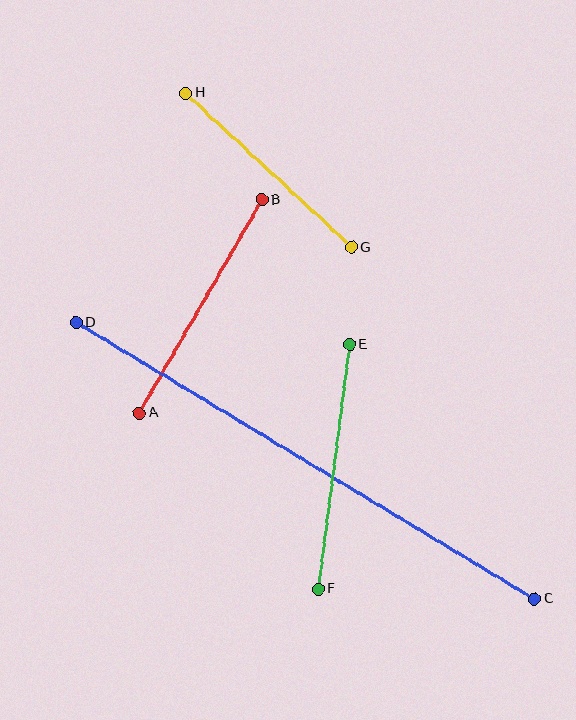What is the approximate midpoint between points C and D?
The midpoint is at approximately (305, 461) pixels.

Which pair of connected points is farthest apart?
Points C and D are farthest apart.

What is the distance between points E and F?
The distance is approximately 247 pixels.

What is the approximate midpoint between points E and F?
The midpoint is at approximately (334, 467) pixels.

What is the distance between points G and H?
The distance is approximately 227 pixels.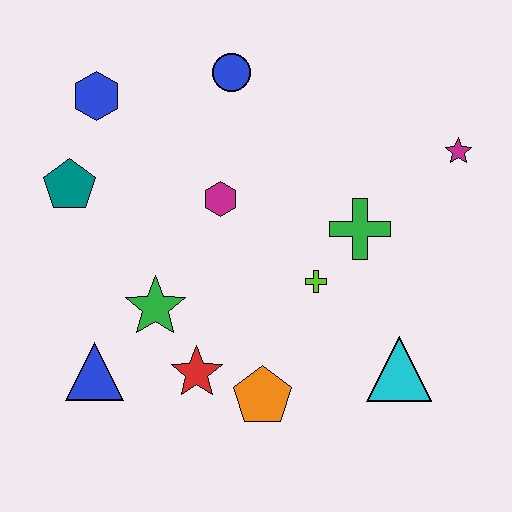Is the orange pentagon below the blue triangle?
Yes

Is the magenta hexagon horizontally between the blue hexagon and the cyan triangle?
Yes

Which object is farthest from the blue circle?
The cyan triangle is farthest from the blue circle.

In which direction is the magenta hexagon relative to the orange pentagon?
The magenta hexagon is above the orange pentagon.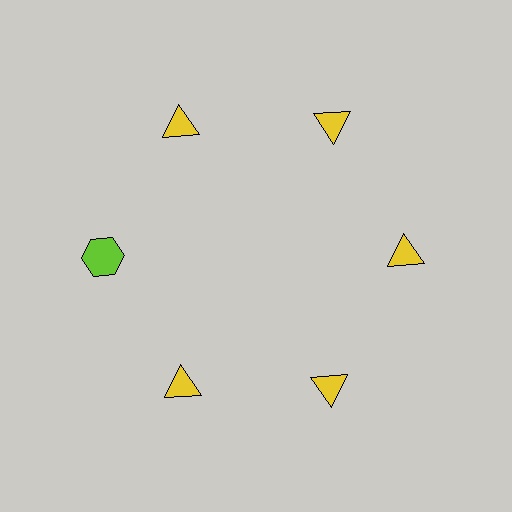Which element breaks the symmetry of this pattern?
The lime hexagon at roughly the 9 o'clock position breaks the symmetry. All other shapes are yellow triangles.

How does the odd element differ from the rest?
It differs in both color (lime instead of yellow) and shape (hexagon instead of triangle).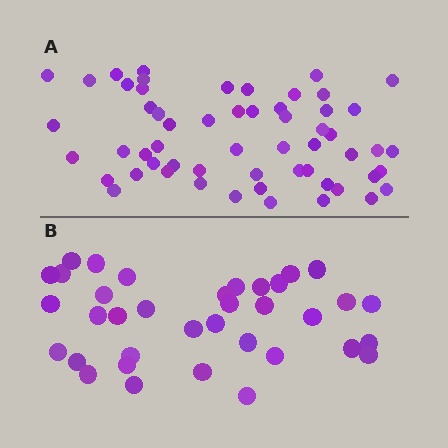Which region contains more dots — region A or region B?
Region A (the top region) has more dots.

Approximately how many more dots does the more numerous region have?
Region A has approximately 20 more dots than region B.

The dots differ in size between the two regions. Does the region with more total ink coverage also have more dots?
No. Region B has more total ink coverage because its dots are larger, but region A actually contains more individual dots. Total area can be misleading — the number of items is what matters here.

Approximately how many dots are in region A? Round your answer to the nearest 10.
About 60 dots. (The exact count is 57, which rounds to 60.)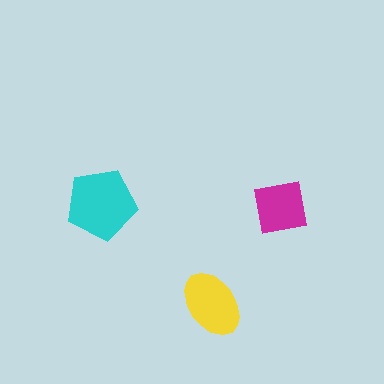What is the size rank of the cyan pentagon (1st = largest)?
1st.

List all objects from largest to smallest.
The cyan pentagon, the yellow ellipse, the magenta square.